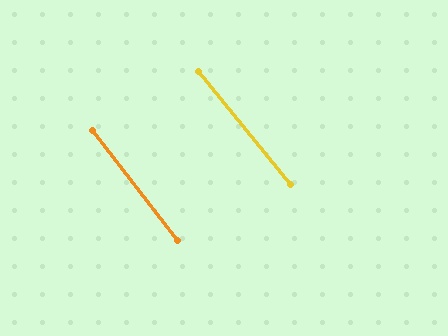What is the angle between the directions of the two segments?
Approximately 1 degree.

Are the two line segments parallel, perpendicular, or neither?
Parallel — their directions differ by only 1.0°.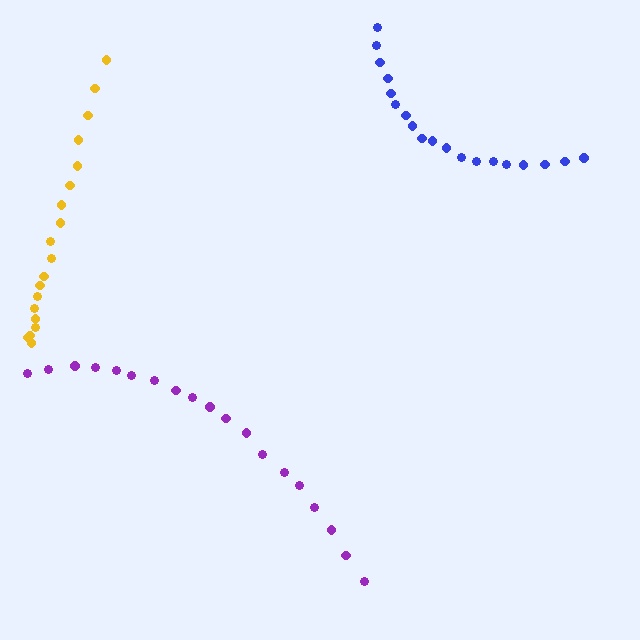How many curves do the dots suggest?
There are 3 distinct paths.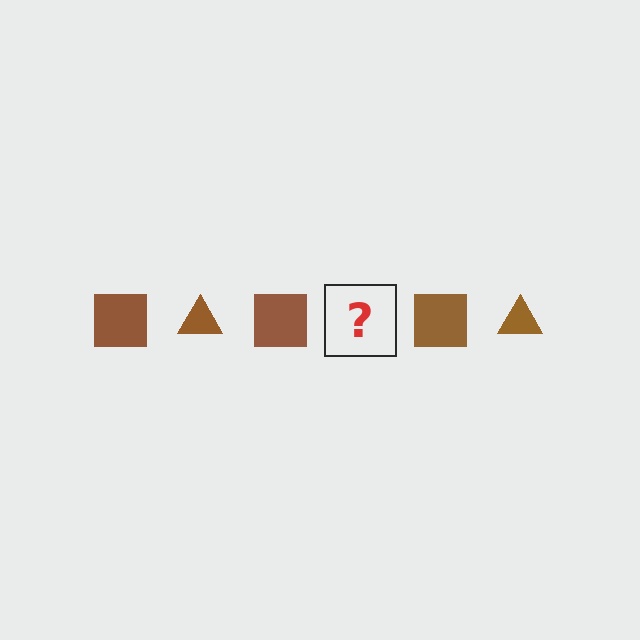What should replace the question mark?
The question mark should be replaced with a brown triangle.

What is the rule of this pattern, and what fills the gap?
The rule is that the pattern cycles through square, triangle shapes in brown. The gap should be filled with a brown triangle.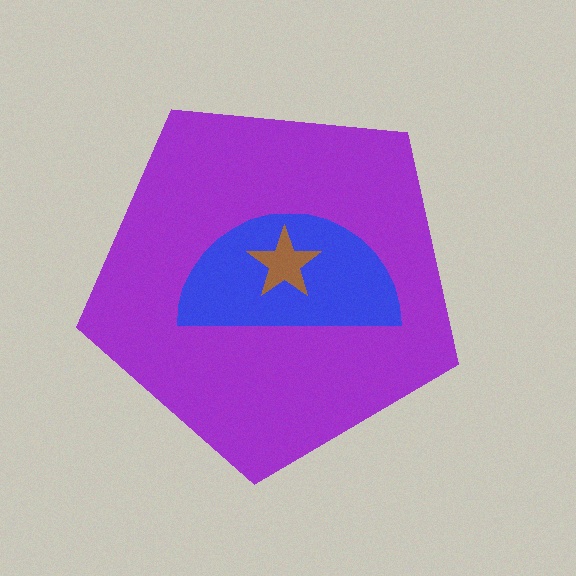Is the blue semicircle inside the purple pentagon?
Yes.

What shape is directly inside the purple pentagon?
The blue semicircle.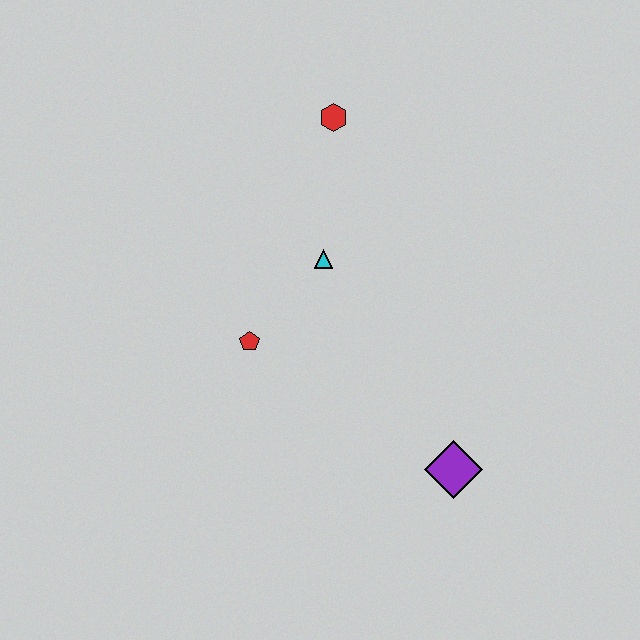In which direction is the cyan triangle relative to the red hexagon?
The cyan triangle is below the red hexagon.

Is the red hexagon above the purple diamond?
Yes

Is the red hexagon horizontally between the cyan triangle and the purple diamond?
Yes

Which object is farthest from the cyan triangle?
The purple diamond is farthest from the cyan triangle.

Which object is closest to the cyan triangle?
The red pentagon is closest to the cyan triangle.